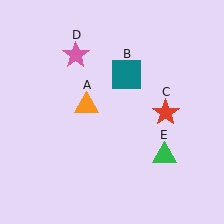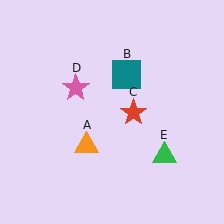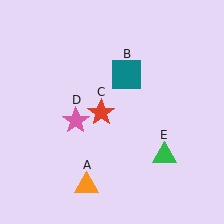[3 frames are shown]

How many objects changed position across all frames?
3 objects changed position: orange triangle (object A), red star (object C), pink star (object D).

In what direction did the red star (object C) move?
The red star (object C) moved left.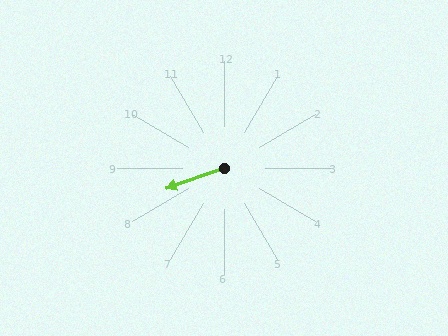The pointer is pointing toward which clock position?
Roughly 8 o'clock.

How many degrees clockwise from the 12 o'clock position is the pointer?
Approximately 250 degrees.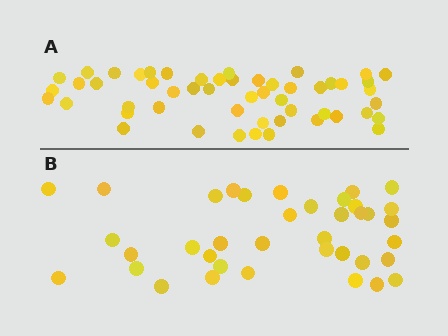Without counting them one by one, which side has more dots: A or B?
Region A (the top region) has more dots.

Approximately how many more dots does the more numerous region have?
Region A has approximately 15 more dots than region B.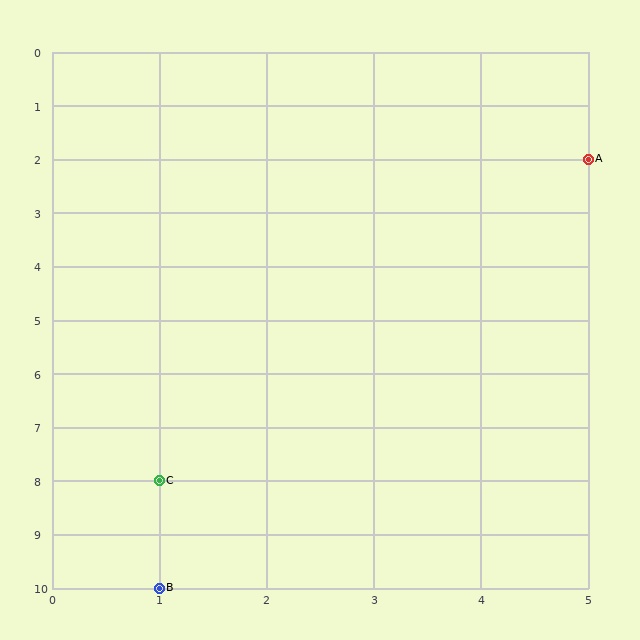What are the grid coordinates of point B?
Point B is at grid coordinates (1, 10).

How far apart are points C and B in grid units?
Points C and B are 2 rows apart.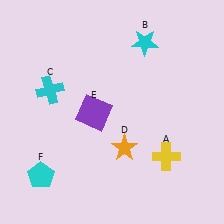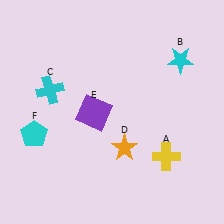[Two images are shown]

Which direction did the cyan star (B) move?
The cyan star (B) moved right.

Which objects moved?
The objects that moved are: the cyan star (B), the cyan pentagon (F).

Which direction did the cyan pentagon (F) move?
The cyan pentagon (F) moved up.